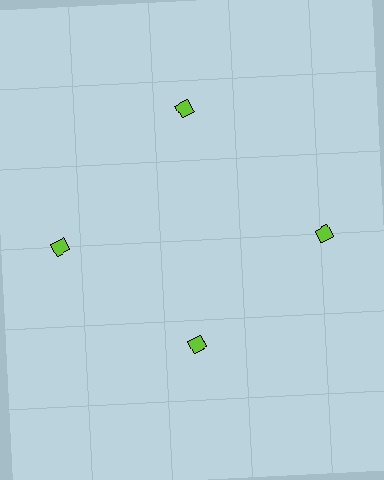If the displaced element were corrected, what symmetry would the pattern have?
It would have 4-fold rotational symmetry — the pattern would map onto itself every 90 degrees.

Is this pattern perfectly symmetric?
No. The 4 lime diamonds are arranged in a ring, but one element near the 6 o'clock position is pulled inward toward the center, breaking the 4-fold rotational symmetry.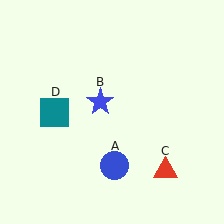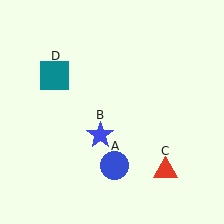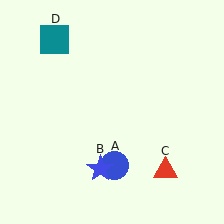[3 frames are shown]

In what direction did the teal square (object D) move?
The teal square (object D) moved up.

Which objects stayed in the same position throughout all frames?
Blue circle (object A) and red triangle (object C) remained stationary.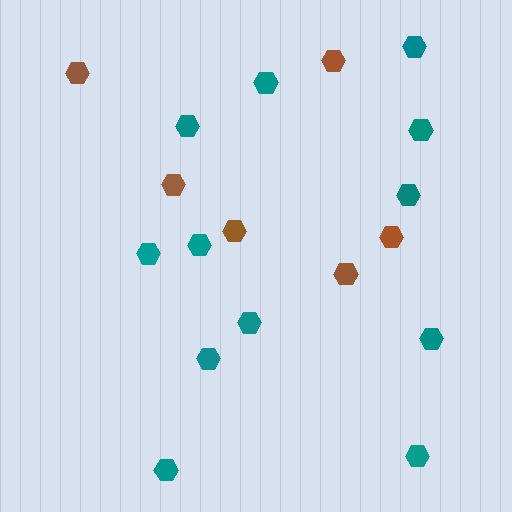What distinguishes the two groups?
There are 2 groups: one group of teal hexagons (12) and one group of brown hexagons (6).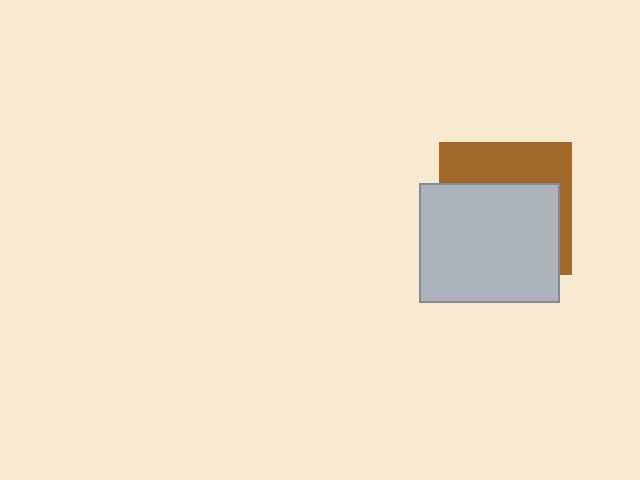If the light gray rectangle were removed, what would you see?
You would see the complete brown square.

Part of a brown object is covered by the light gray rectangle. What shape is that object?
It is a square.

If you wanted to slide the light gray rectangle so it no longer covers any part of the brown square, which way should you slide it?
Slide it down — that is the most direct way to separate the two shapes.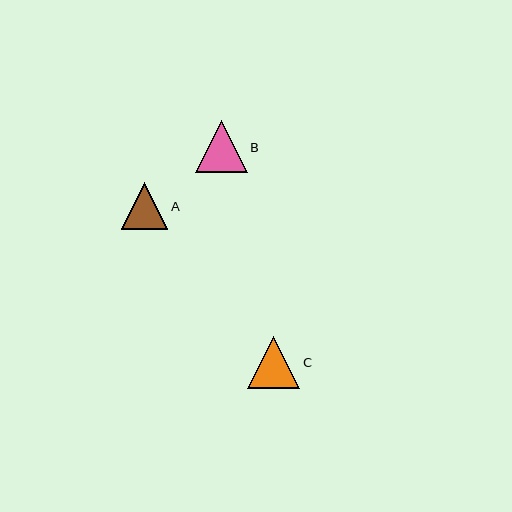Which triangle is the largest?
Triangle B is the largest with a size of approximately 52 pixels.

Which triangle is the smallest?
Triangle A is the smallest with a size of approximately 46 pixels.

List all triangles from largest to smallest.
From largest to smallest: B, C, A.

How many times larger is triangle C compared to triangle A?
Triangle C is approximately 1.1 times the size of triangle A.